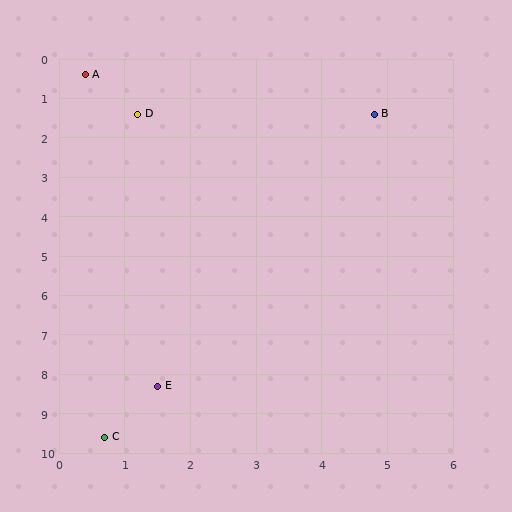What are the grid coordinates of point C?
Point C is at approximately (0.7, 9.6).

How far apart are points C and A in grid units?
Points C and A are about 9.2 grid units apart.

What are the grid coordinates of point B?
Point B is at approximately (4.8, 1.4).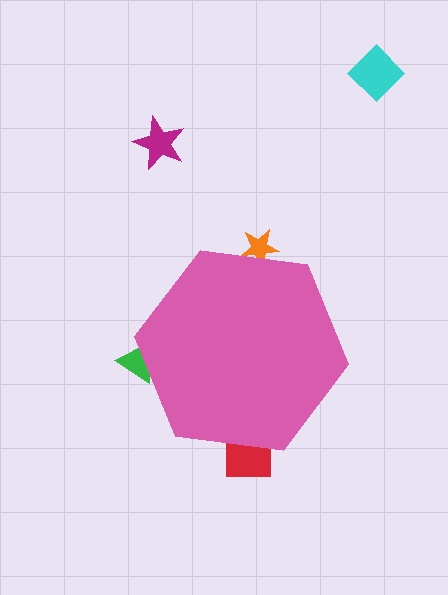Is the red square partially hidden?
Yes, the red square is partially hidden behind the pink hexagon.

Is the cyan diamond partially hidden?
No, the cyan diamond is fully visible.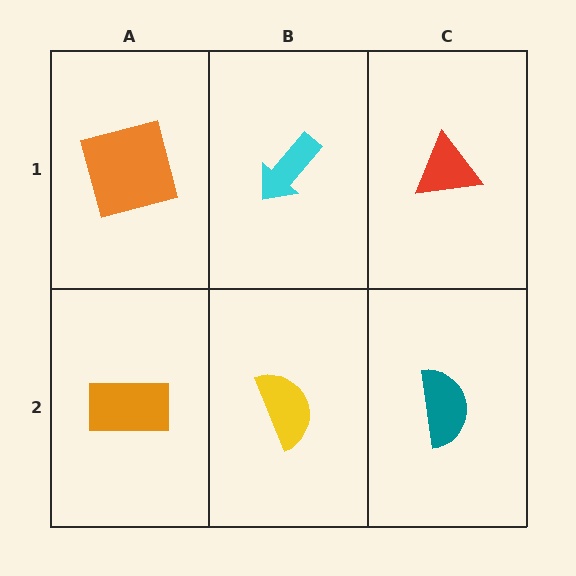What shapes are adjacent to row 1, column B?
A yellow semicircle (row 2, column B), an orange square (row 1, column A), a red triangle (row 1, column C).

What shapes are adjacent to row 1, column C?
A teal semicircle (row 2, column C), a cyan arrow (row 1, column B).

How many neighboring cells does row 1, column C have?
2.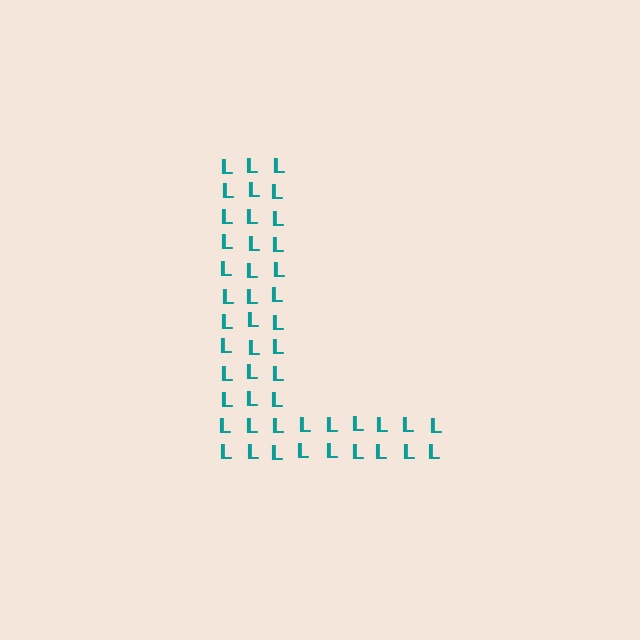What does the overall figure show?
The overall figure shows the letter L.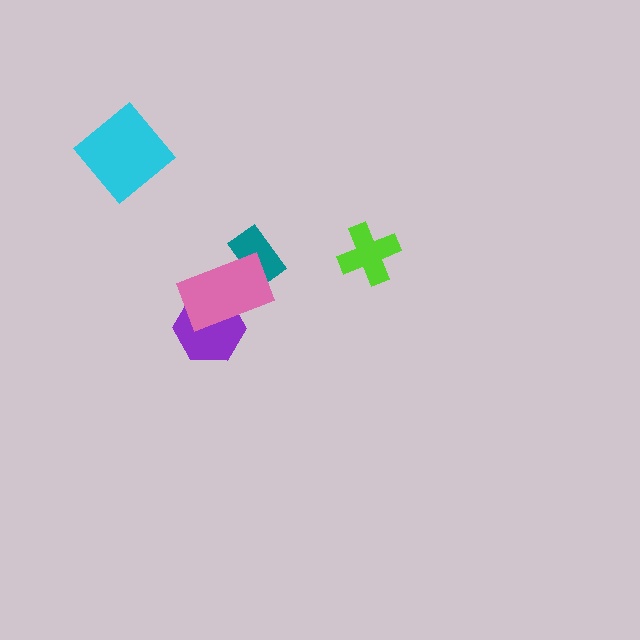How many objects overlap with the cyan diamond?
0 objects overlap with the cyan diamond.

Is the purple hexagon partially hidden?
Yes, it is partially covered by another shape.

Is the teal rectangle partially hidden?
Yes, it is partially covered by another shape.